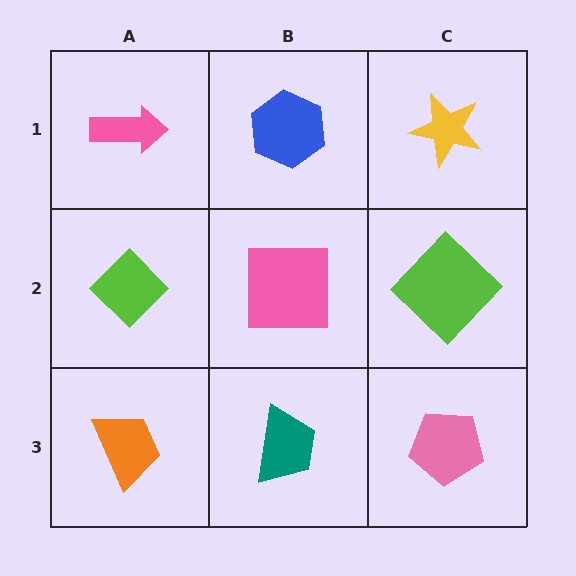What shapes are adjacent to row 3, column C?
A lime diamond (row 2, column C), a teal trapezoid (row 3, column B).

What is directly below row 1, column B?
A pink square.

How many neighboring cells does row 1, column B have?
3.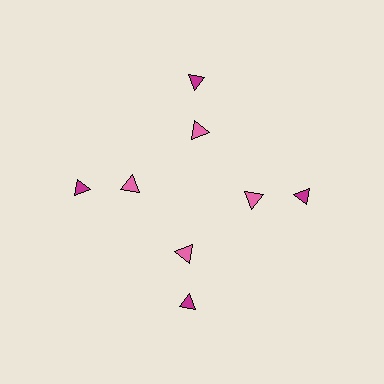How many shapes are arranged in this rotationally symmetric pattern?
There are 8 shapes, arranged in 4 groups of 2.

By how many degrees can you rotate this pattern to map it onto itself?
The pattern maps onto itself every 90 degrees of rotation.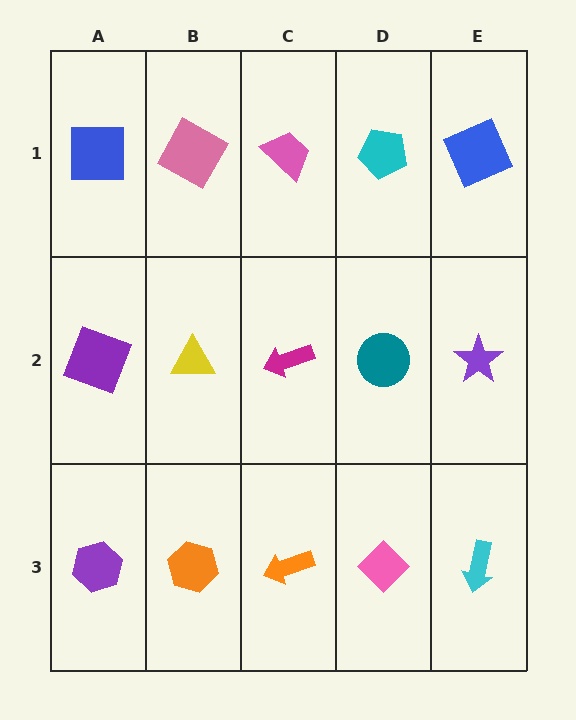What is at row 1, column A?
A blue square.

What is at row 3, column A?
A purple hexagon.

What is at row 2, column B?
A yellow triangle.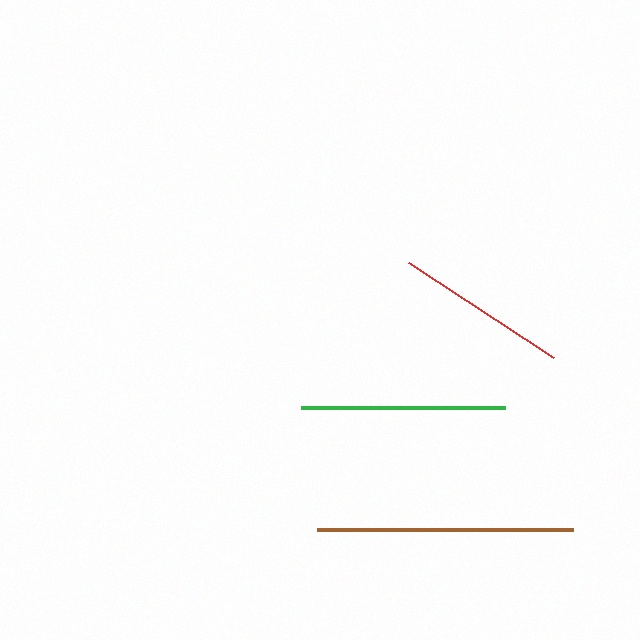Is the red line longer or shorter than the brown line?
The brown line is longer than the red line.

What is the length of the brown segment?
The brown segment is approximately 256 pixels long.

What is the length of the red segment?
The red segment is approximately 173 pixels long.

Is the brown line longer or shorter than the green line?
The brown line is longer than the green line.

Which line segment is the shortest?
The red line is the shortest at approximately 173 pixels.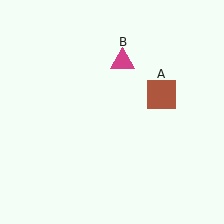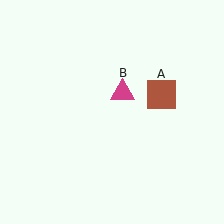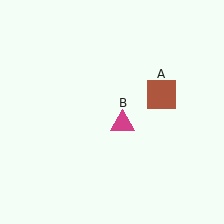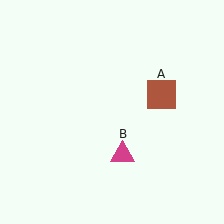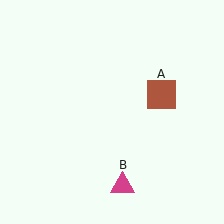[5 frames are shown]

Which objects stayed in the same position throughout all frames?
Brown square (object A) remained stationary.